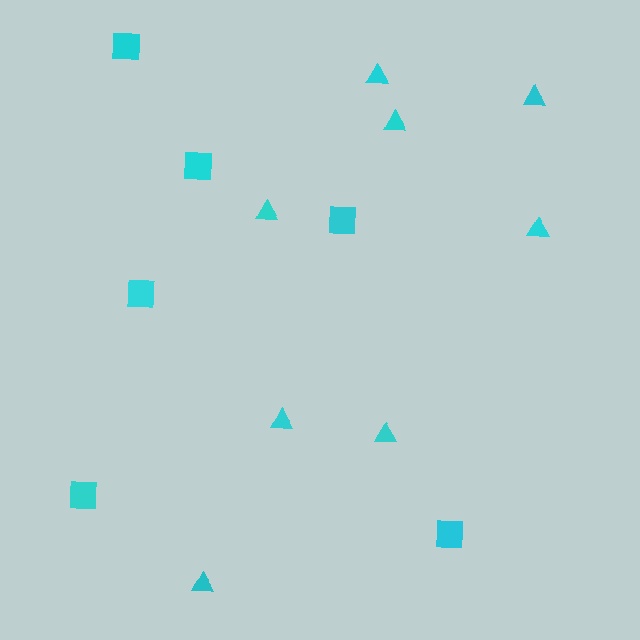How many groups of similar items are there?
There are 2 groups: one group of triangles (8) and one group of squares (6).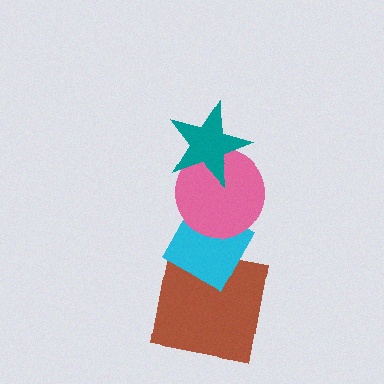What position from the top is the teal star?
The teal star is 1st from the top.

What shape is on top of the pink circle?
The teal star is on top of the pink circle.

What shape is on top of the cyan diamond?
The pink circle is on top of the cyan diamond.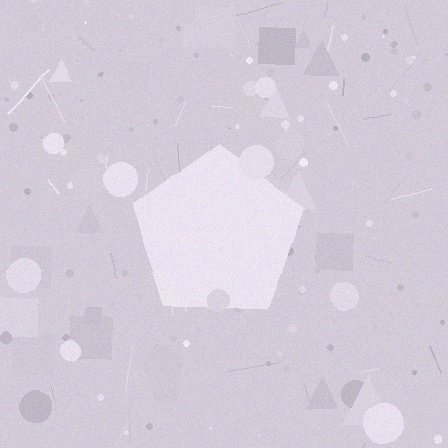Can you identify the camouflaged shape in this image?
The camouflaged shape is a pentagon.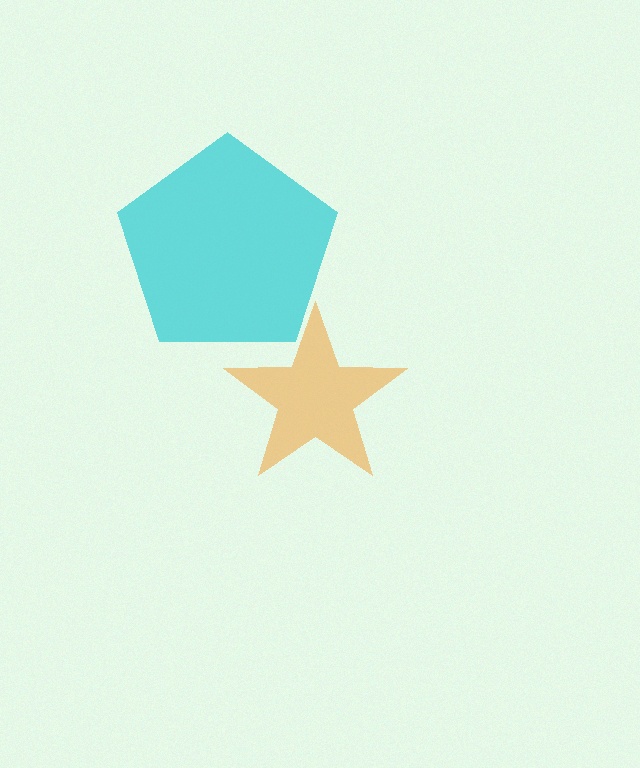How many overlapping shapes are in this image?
There are 2 overlapping shapes in the image.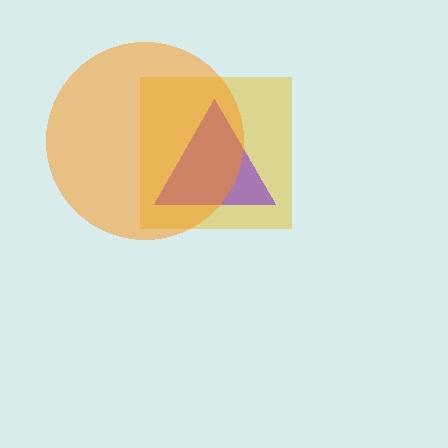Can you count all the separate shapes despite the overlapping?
Yes, there are 3 separate shapes.